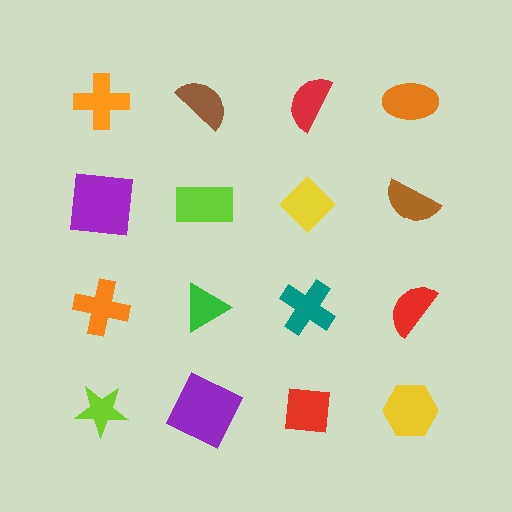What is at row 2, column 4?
A brown semicircle.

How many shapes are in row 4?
4 shapes.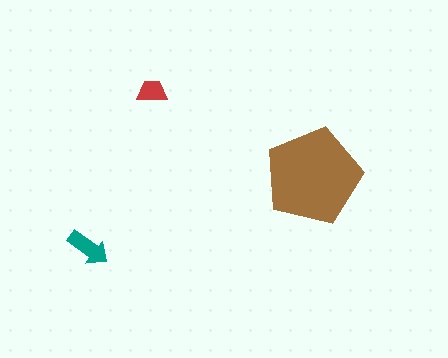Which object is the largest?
The brown pentagon.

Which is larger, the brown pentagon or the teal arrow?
The brown pentagon.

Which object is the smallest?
The red trapezoid.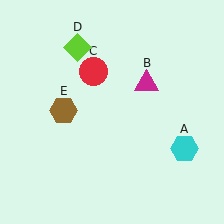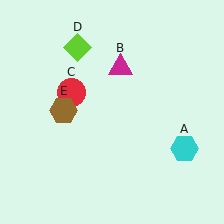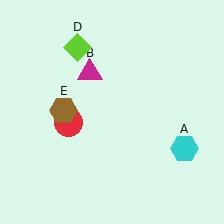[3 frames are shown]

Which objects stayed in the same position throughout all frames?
Cyan hexagon (object A) and lime diamond (object D) and brown hexagon (object E) remained stationary.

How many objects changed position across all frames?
2 objects changed position: magenta triangle (object B), red circle (object C).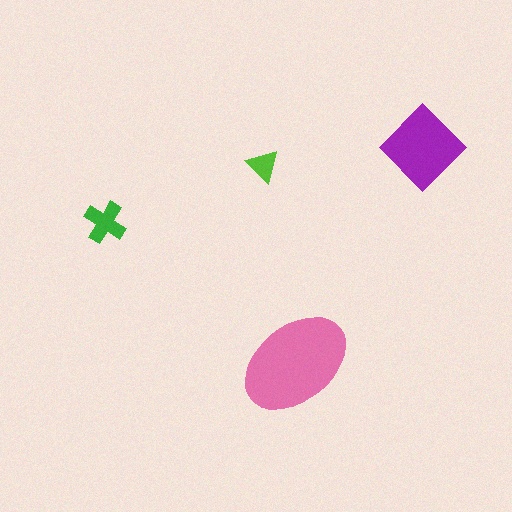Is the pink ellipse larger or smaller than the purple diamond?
Larger.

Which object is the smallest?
The lime triangle.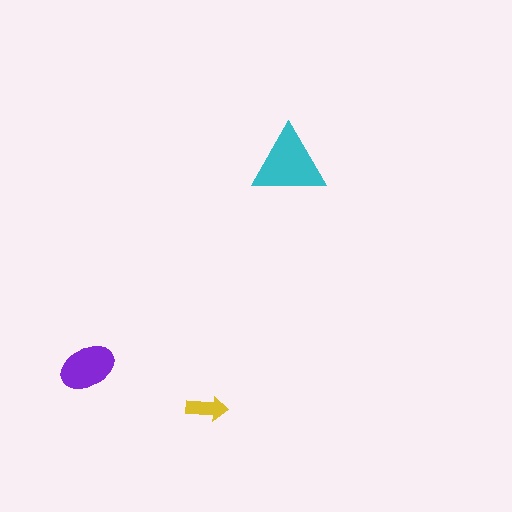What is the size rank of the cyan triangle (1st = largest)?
1st.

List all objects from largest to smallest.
The cyan triangle, the purple ellipse, the yellow arrow.